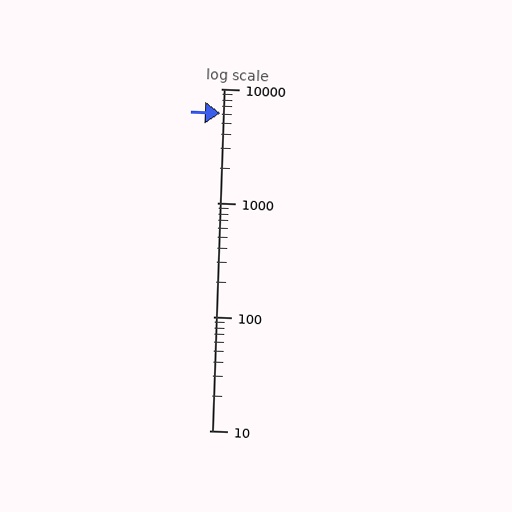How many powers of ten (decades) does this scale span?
The scale spans 3 decades, from 10 to 10000.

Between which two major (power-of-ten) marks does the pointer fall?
The pointer is between 1000 and 10000.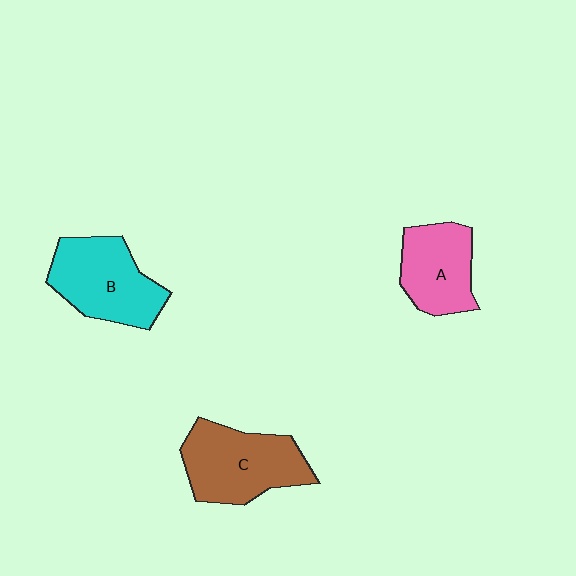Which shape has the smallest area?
Shape A (pink).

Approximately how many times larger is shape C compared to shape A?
Approximately 1.3 times.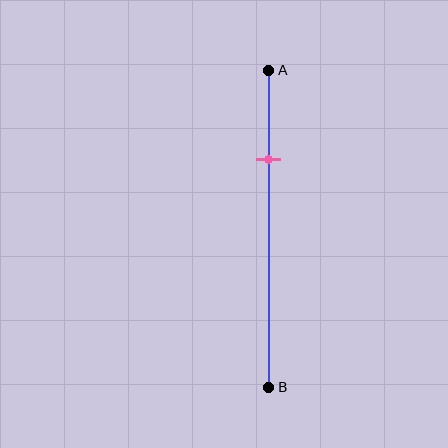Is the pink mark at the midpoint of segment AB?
No, the mark is at about 30% from A, not at the 50% midpoint.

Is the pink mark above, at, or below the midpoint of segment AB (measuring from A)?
The pink mark is above the midpoint of segment AB.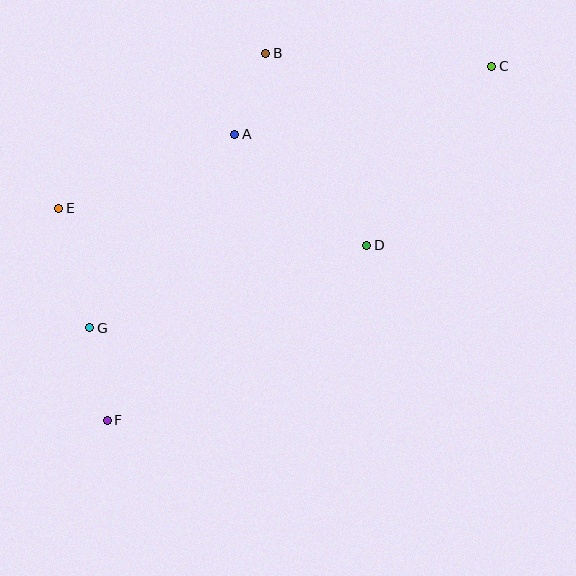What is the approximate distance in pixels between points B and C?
The distance between B and C is approximately 227 pixels.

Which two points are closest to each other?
Points A and B are closest to each other.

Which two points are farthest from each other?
Points C and F are farthest from each other.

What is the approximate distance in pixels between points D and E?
The distance between D and E is approximately 311 pixels.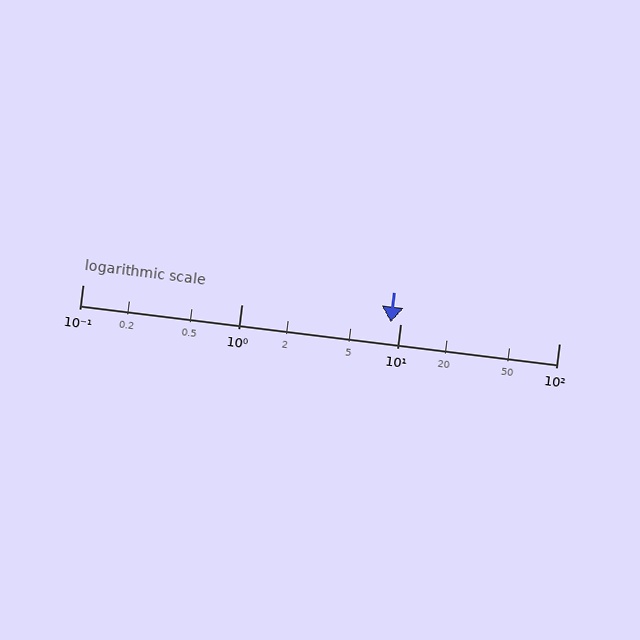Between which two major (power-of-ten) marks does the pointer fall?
The pointer is between 1 and 10.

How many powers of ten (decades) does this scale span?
The scale spans 3 decades, from 0.1 to 100.